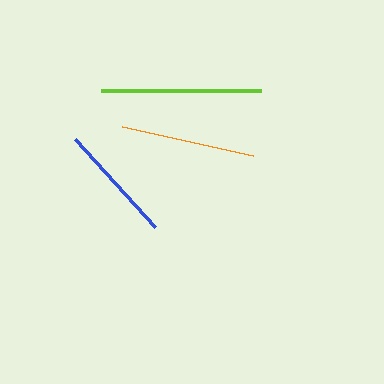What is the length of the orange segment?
The orange segment is approximately 135 pixels long.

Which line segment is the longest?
The lime line is the longest at approximately 159 pixels.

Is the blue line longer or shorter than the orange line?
The orange line is longer than the blue line.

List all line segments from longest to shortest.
From longest to shortest: lime, orange, blue.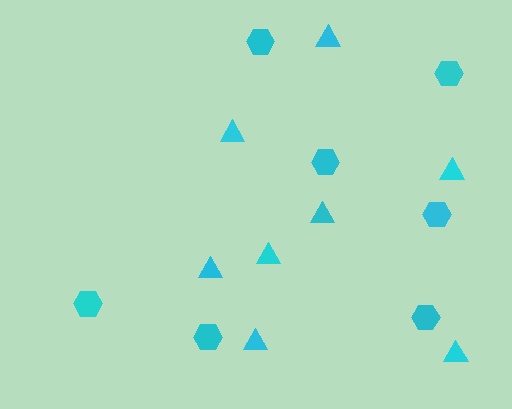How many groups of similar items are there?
There are 2 groups: one group of hexagons (7) and one group of triangles (8).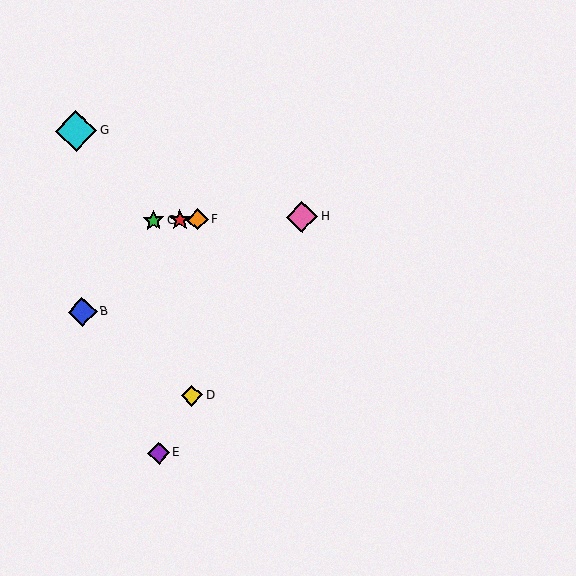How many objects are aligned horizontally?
4 objects (A, C, F, H) are aligned horizontally.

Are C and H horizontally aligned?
Yes, both are at y≈221.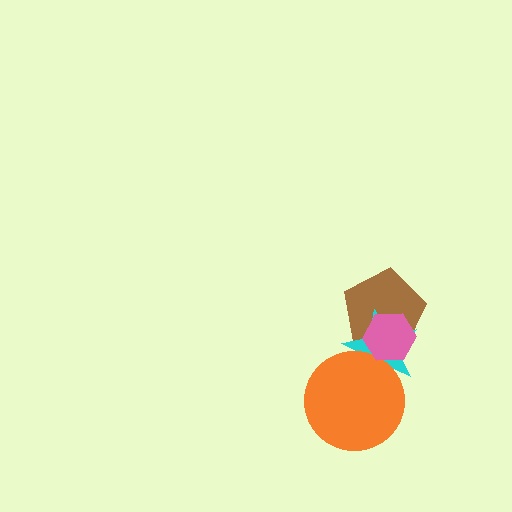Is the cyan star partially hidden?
Yes, it is partially covered by another shape.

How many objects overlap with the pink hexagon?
2 objects overlap with the pink hexagon.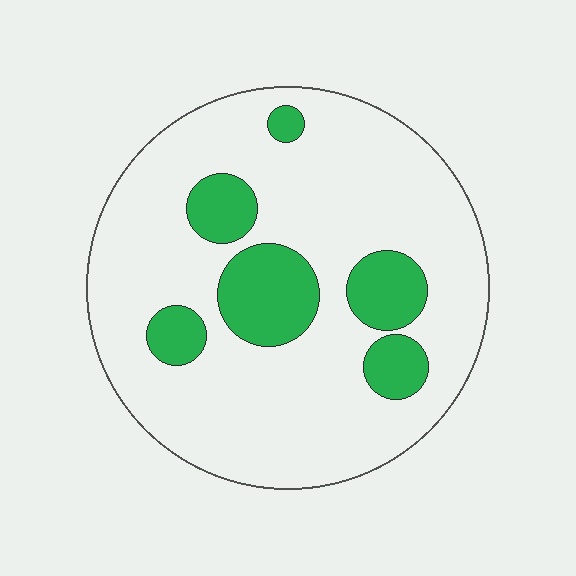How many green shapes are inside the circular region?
6.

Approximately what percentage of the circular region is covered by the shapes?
Approximately 20%.